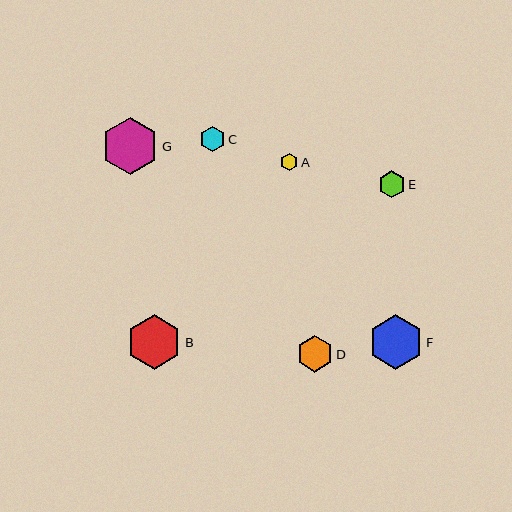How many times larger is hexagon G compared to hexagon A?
Hexagon G is approximately 3.3 times the size of hexagon A.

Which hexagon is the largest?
Hexagon G is the largest with a size of approximately 57 pixels.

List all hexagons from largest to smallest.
From largest to smallest: G, B, F, D, E, C, A.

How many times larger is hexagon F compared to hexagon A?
Hexagon F is approximately 3.2 times the size of hexagon A.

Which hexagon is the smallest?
Hexagon A is the smallest with a size of approximately 17 pixels.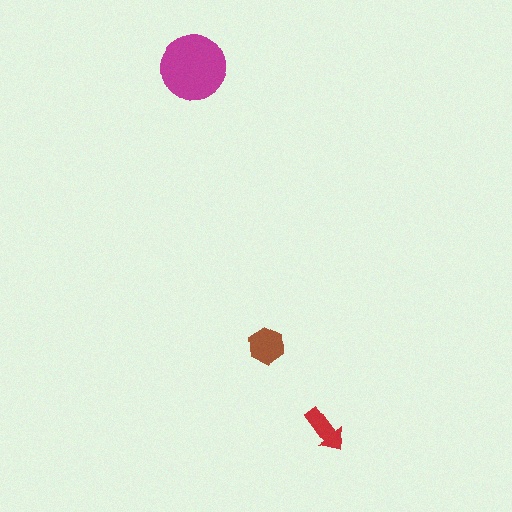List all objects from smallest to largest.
The red arrow, the brown hexagon, the magenta circle.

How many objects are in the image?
There are 3 objects in the image.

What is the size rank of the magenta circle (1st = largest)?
1st.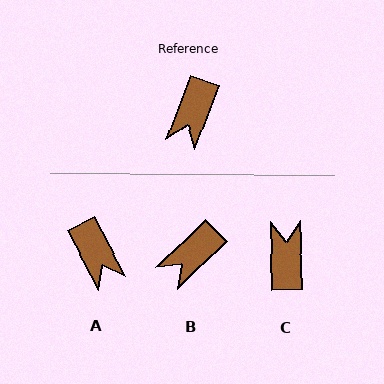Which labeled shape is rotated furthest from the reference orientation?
C, about 158 degrees away.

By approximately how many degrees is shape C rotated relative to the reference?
Approximately 158 degrees clockwise.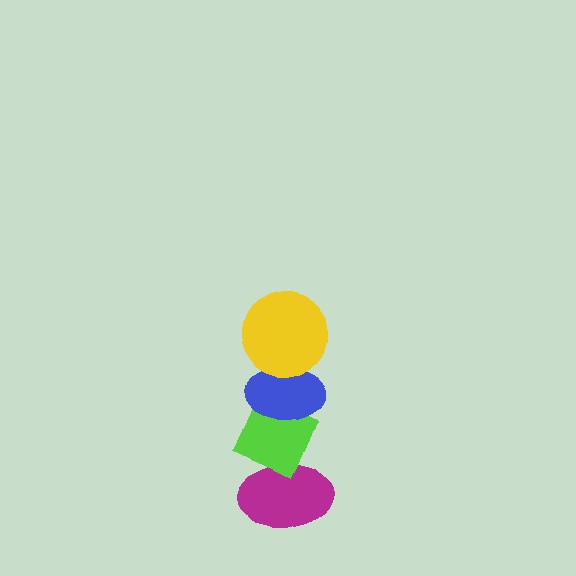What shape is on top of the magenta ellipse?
The lime diamond is on top of the magenta ellipse.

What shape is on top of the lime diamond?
The blue ellipse is on top of the lime diamond.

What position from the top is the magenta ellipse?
The magenta ellipse is 4th from the top.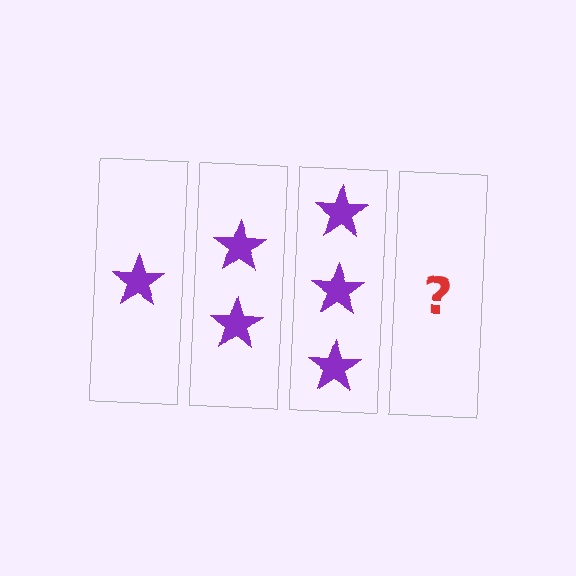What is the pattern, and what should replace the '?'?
The pattern is that each step adds one more star. The '?' should be 4 stars.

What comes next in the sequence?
The next element should be 4 stars.